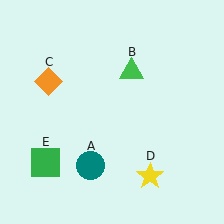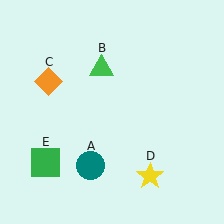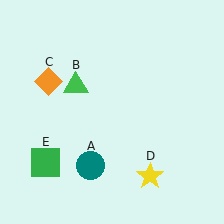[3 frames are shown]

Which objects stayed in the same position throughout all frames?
Teal circle (object A) and orange diamond (object C) and yellow star (object D) and green square (object E) remained stationary.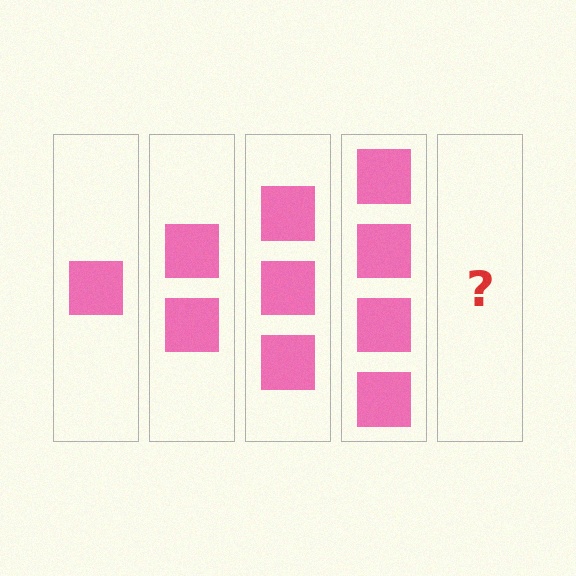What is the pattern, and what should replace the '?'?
The pattern is that each step adds one more square. The '?' should be 5 squares.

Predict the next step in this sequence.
The next step is 5 squares.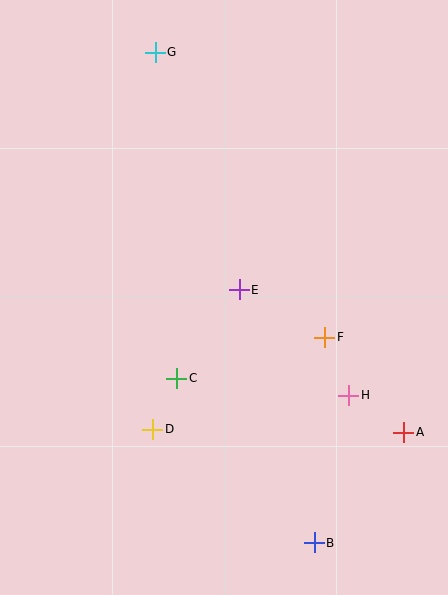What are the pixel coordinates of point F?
Point F is at (325, 337).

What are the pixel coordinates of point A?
Point A is at (404, 432).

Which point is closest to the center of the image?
Point E at (239, 290) is closest to the center.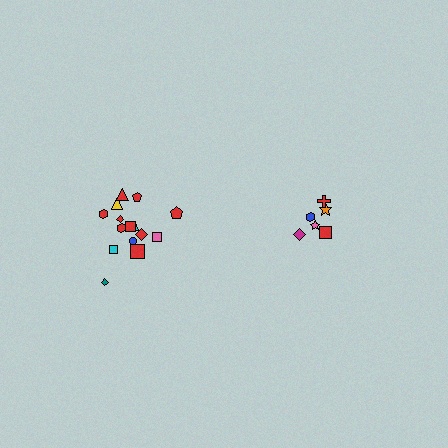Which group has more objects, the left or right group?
The left group.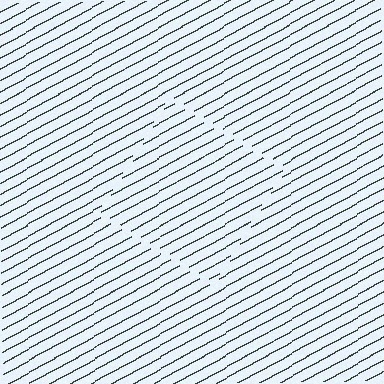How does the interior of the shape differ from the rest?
The interior of the shape contains the same grating, shifted by half a period — the contour is defined by the phase discontinuity where line-ends from the inner and outer gratings abut.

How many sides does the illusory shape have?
4 sides — the line-ends trace a square.